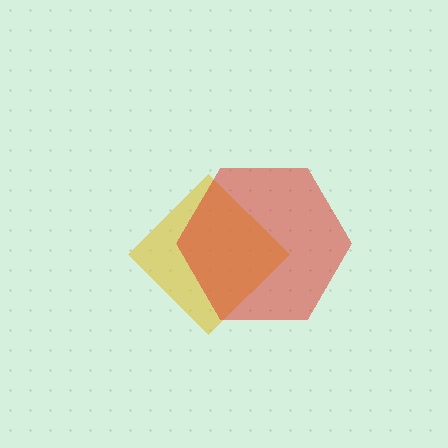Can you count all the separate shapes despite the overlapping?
Yes, there are 2 separate shapes.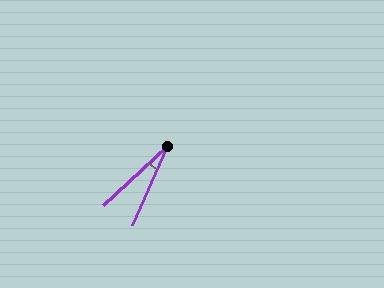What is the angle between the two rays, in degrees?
Approximately 24 degrees.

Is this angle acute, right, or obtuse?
It is acute.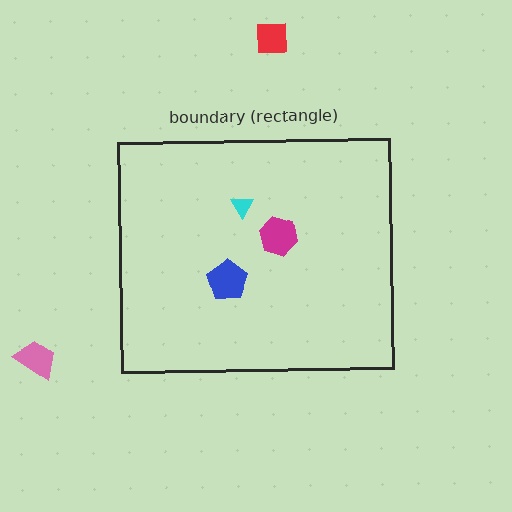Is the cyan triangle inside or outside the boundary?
Inside.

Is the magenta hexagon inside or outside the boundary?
Inside.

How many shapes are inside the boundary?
3 inside, 2 outside.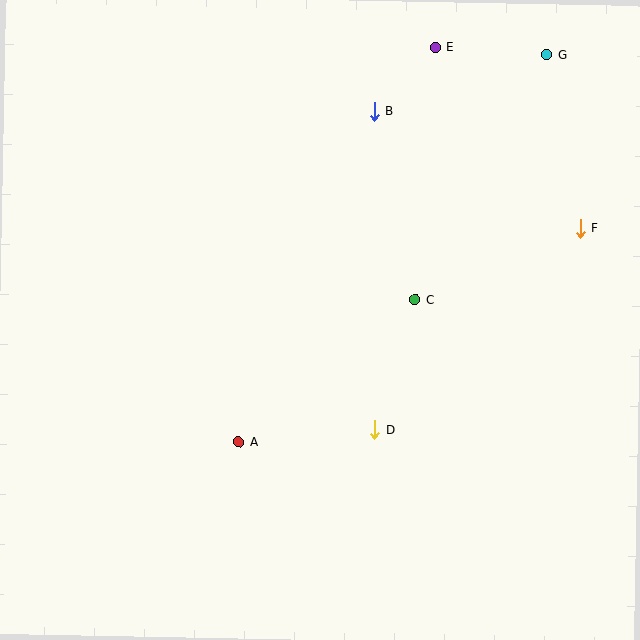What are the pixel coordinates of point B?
Point B is at (374, 111).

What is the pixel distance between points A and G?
The distance between A and G is 495 pixels.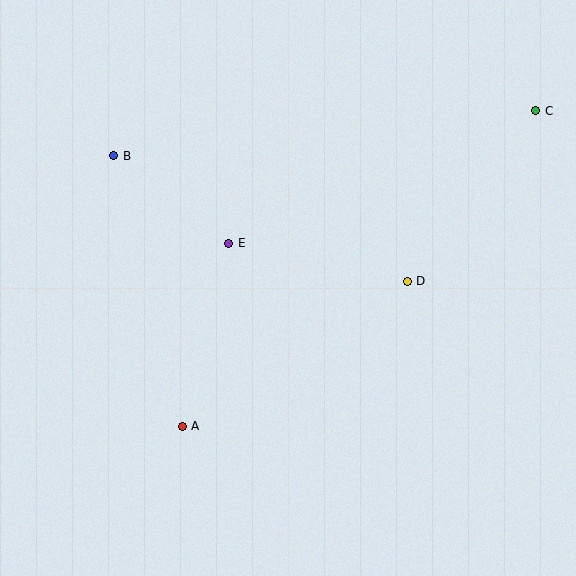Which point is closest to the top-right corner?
Point C is closest to the top-right corner.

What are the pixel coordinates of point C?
Point C is at (536, 111).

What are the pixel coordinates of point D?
Point D is at (407, 281).